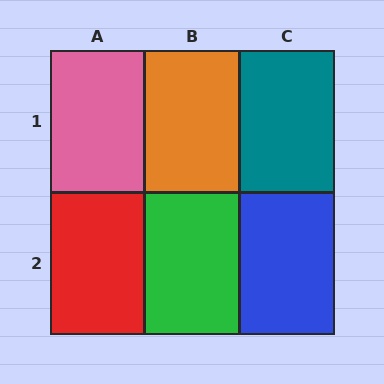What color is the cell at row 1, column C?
Teal.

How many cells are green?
1 cell is green.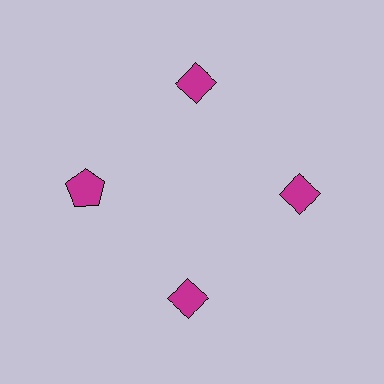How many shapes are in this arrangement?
There are 4 shapes arranged in a ring pattern.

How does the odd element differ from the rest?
It has a different shape: pentagon instead of diamond.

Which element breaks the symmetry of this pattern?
The magenta pentagon at roughly the 9 o'clock position breaks the symmetry. All other shapes are magenta diamonds.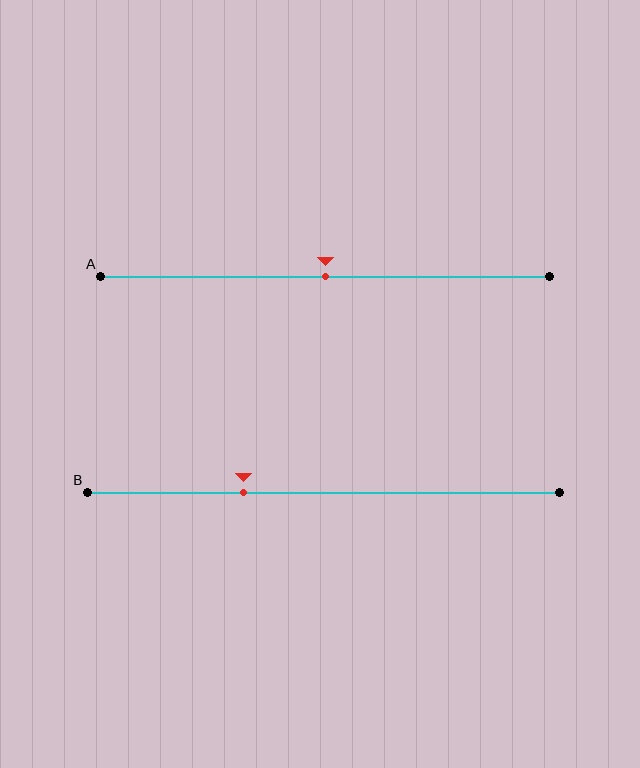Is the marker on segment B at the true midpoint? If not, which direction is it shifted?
No, the marker on segment B is shifted to the left by about 17% of the segment length.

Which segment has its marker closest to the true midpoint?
Segment A has its marker closest to the true midpoint.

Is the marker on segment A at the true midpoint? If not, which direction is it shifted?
Yes, the marker on segment A is at the true midpoint.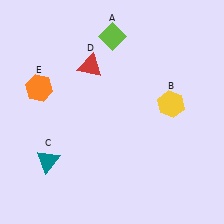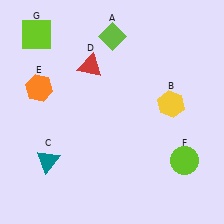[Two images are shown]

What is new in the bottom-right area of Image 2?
A lime circle (F) was added in the bottom-right area of Image 2.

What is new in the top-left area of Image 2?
A lime square (G) was added in the top-left area of Image 2.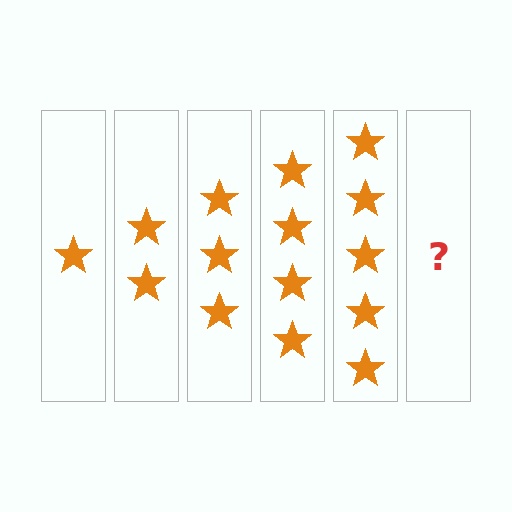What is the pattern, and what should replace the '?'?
The pattern is that each step adds one more star. The '?' should be 6 stars.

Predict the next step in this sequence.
The next step is 6 stars.